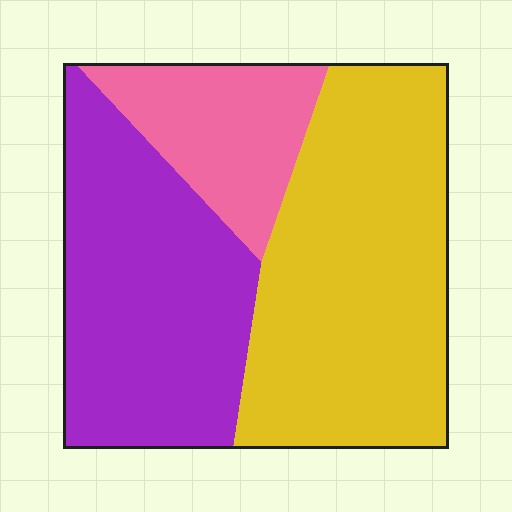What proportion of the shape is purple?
Purple covers about 35% of the shape.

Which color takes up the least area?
Pink, at roughly 15%.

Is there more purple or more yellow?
Yellow.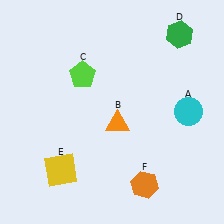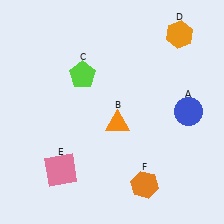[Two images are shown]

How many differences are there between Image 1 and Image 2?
There are 3 differences between the two images.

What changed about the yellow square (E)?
In Image 1, E is yellow. In Image 2, it changed to pink.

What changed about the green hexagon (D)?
In Image 1, D is green. In Image 2, it changed to orange.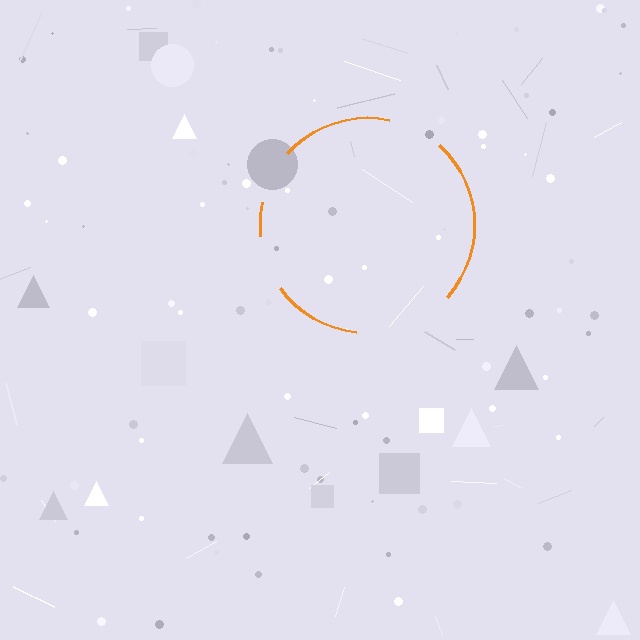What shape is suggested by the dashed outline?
The dashed outline suggests a circle.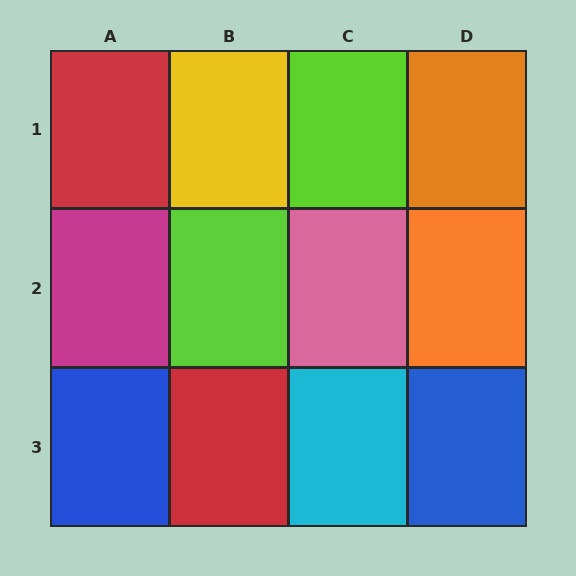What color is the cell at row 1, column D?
Orange.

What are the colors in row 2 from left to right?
Magenta, lime, pink, orange.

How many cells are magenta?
1 cell is magenta.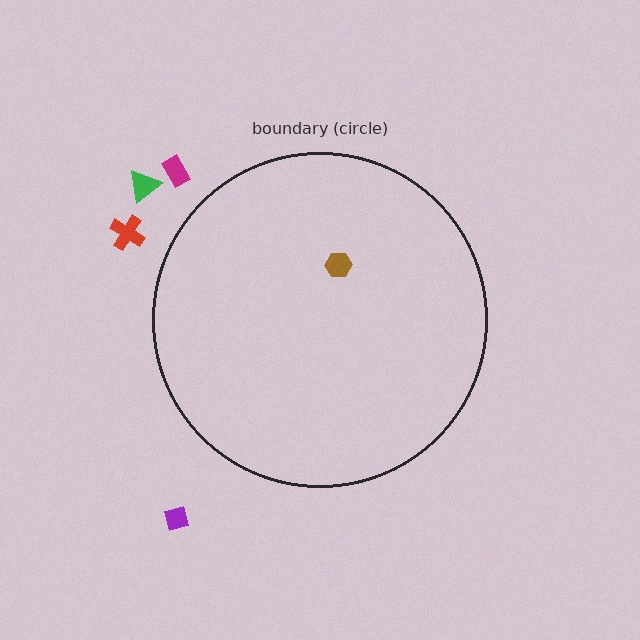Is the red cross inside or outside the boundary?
Outside.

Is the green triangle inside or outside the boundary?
Outside.